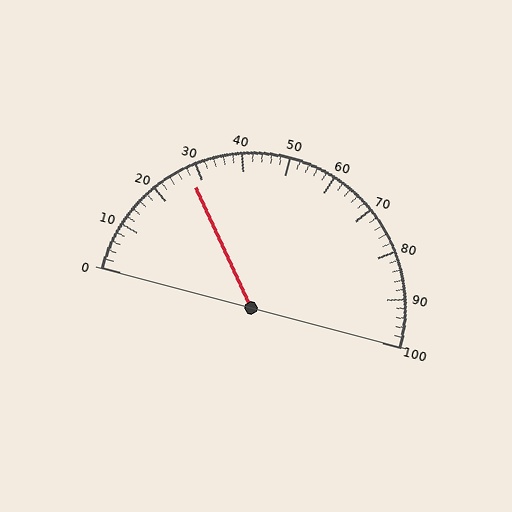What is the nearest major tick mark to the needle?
The nearest major tick mark is 30.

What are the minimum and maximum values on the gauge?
The gauge ranges from 0 to 100.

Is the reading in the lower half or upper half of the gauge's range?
The reading is in the lower half of the range (0 to 100).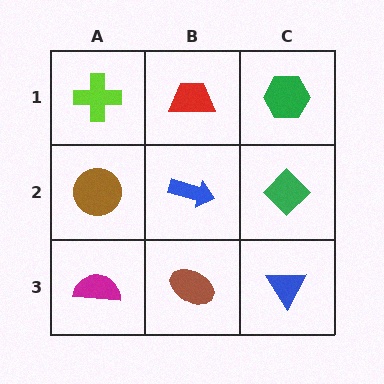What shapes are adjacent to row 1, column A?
A brown circle (row 2, column A), a red trapezoid (row 1, column B).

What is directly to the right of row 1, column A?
A red trapezoid.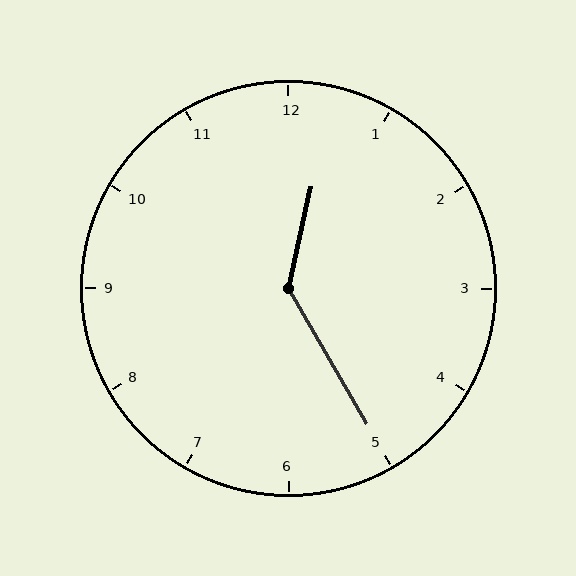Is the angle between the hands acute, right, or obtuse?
It is obtuse.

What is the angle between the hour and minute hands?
Approximately 138 degrees.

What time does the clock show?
12:25.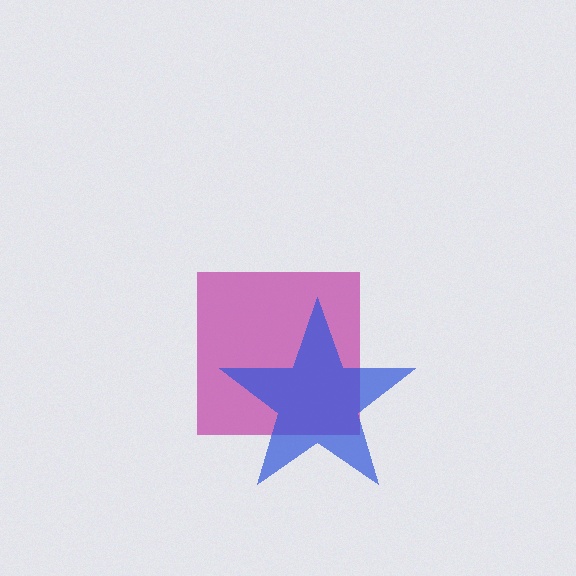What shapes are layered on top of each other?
The layered shapes are: a magenta square, a blue star.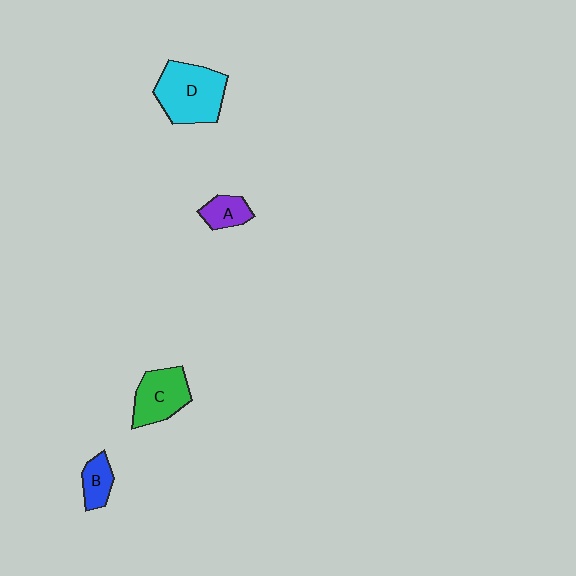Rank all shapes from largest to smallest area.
From largest to smallest: D (cyan), C (green), B (blue), A (purple).